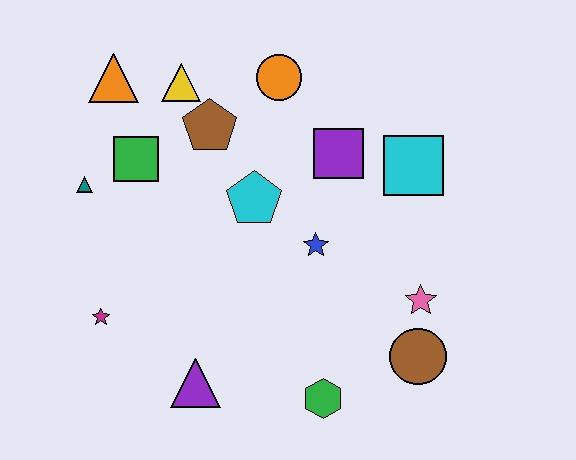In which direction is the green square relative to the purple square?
The green square is to the left of the purple square.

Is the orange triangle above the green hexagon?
Yes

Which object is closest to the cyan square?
The purple square is closest to the cyan square.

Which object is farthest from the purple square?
The magenta star is farthest from the purple square.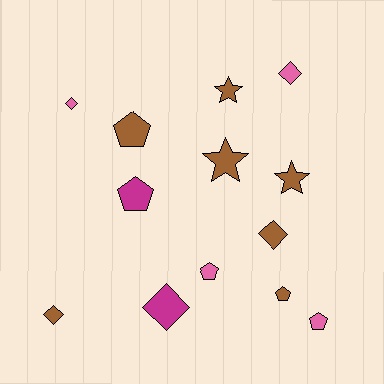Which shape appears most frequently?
Diamond, with 5 objects.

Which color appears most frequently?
Brown, with 7 objects.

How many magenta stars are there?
There are no magenta stars.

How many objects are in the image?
There are 13 objects.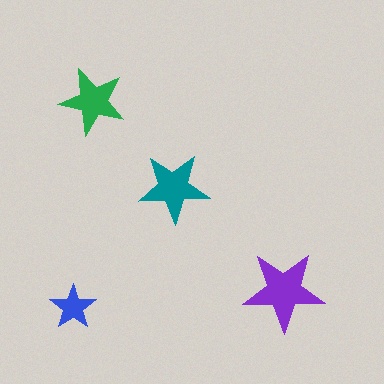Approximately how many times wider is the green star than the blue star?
About 1.5 times wider.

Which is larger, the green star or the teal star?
The teal one.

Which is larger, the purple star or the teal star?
The purple one.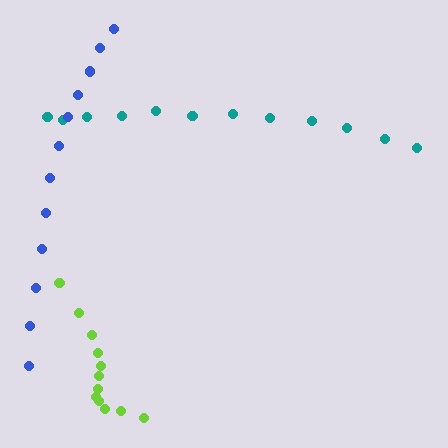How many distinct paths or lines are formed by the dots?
There are 3 distinct paths.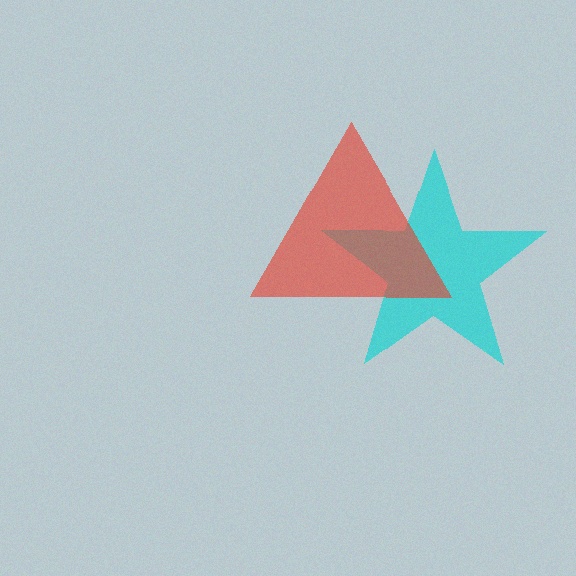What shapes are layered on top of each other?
The layered shapes are: a cyan star, a red triangle.